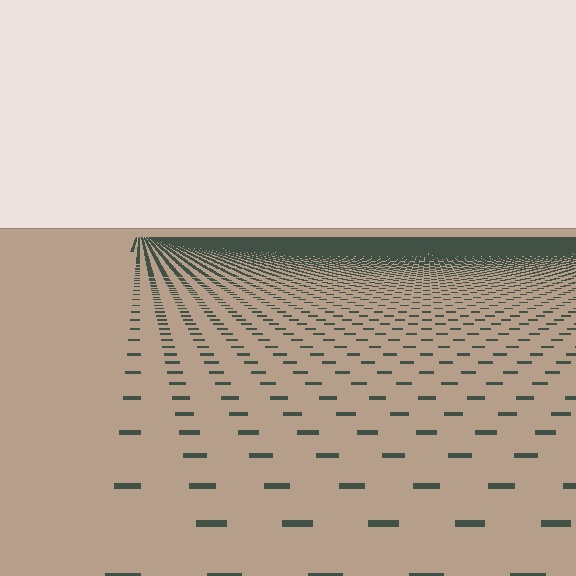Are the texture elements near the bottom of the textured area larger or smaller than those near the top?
Larger. Near the bottom, elements are closer to the viewer and appear at a bigger on-screen size.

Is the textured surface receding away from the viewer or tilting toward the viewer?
The surface is receding away from the viewer. Texture elements get smaller and denser toward the top.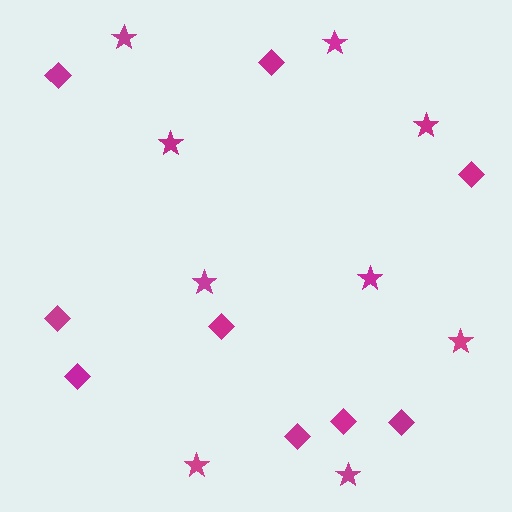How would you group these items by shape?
There are 2 groups: one group of diamonds (9) and one group of stars (9).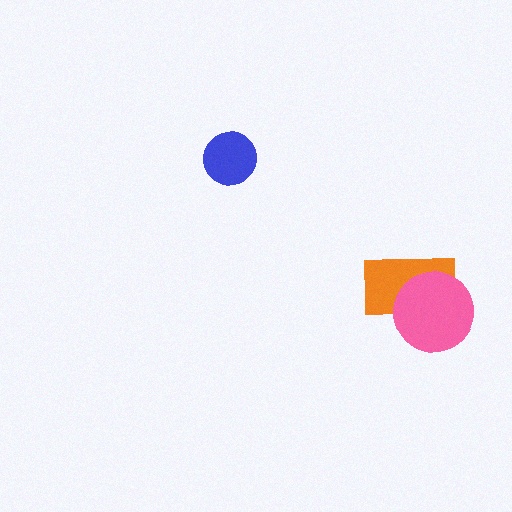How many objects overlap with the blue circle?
0 objects overlap with the blue circle.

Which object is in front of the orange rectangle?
The pink circle is in front of the orange rectangle.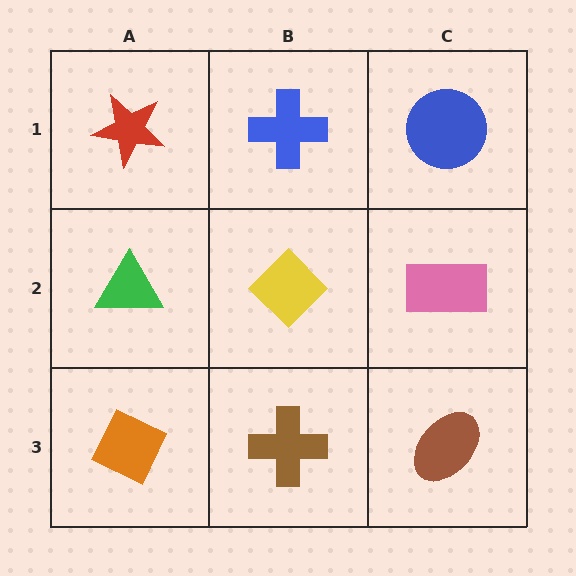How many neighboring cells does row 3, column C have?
2.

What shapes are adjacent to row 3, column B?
A yellow diamond (row 2, column B), an orange diamond (row 3, column A), a brown ellipse (row 3, column C).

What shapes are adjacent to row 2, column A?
A red star (row 1, column A), an orange diamond (row 3, column A), a yellow diamond (row 2, column B).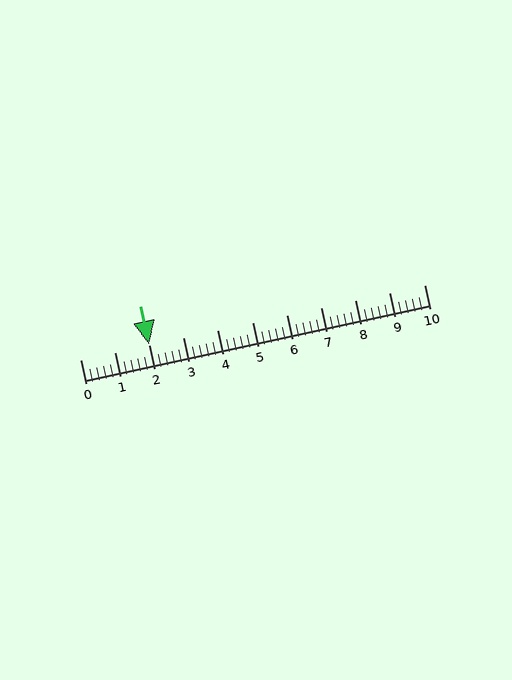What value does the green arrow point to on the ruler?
The green arrow points to approximately 2.0.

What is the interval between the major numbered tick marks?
The major tick marks are spaced 1 units apart.